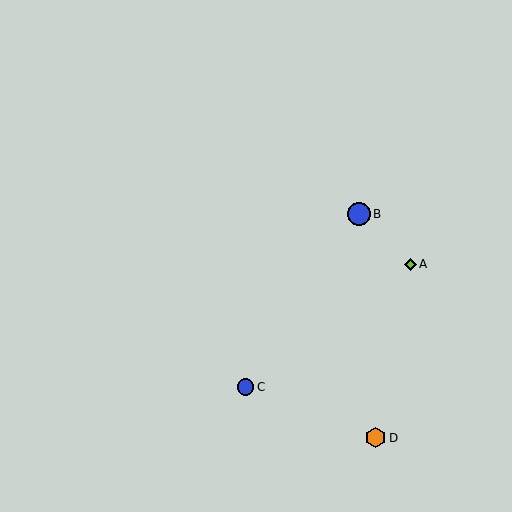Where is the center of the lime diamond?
The center of the lime diamond is at (410, 264).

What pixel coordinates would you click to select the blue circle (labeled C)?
Click at (245, 387) to select the blue circle C.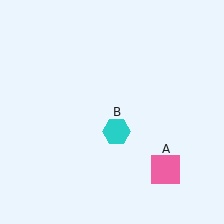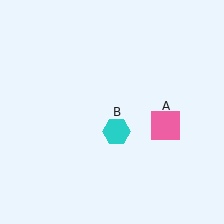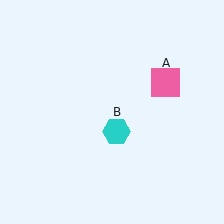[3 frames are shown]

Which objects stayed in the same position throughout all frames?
Cyan hexagon (object B) remained stationary.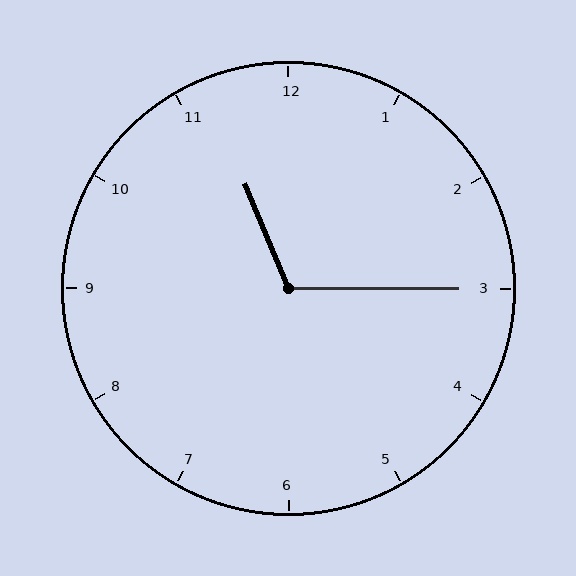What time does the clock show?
11:15.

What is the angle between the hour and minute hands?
Approximately 112 degrees.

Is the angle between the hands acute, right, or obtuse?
It is obtuse.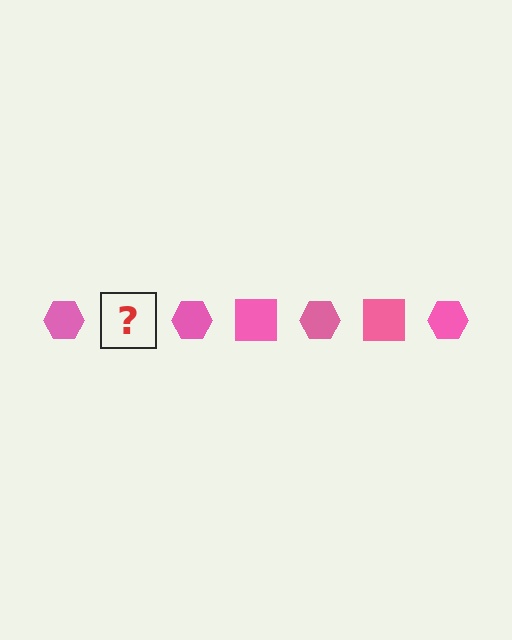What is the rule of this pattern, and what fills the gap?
The rule is that the pattern cycles through hexagon, square shapes in pink. The gap should be filled with a pink square.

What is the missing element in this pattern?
The missing element is a pink square.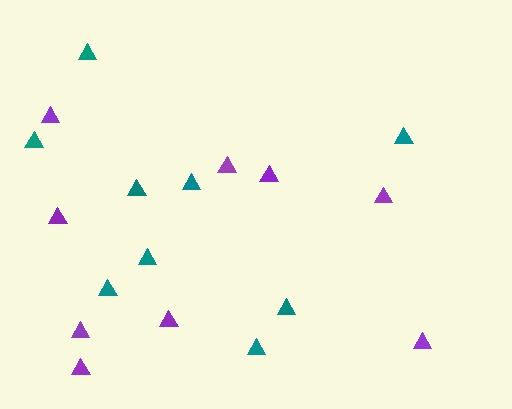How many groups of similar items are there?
There are 2 groups: one group of purple triangles (9) and one group of teal triangles (9).